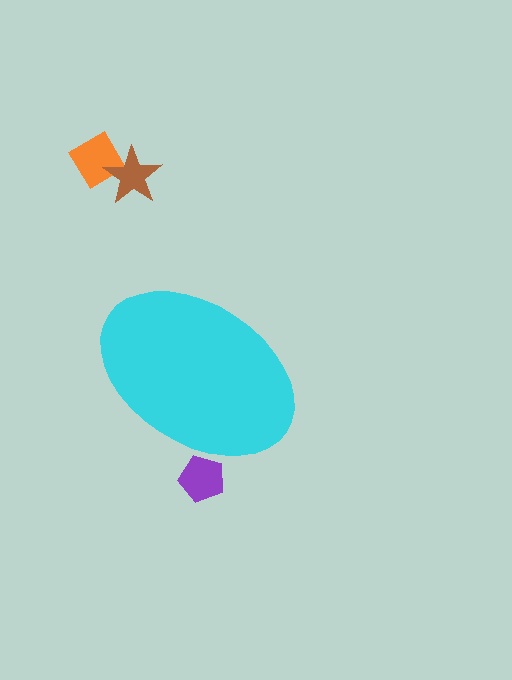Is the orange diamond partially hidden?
No, the orange diamond is fully visible.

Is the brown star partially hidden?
No, the brown star is fully visible.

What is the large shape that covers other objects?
A cyan ellipse.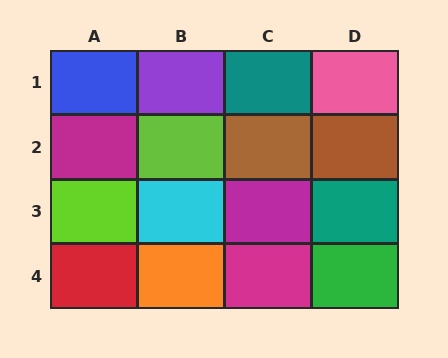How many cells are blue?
1 cell is blue.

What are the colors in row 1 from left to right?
Blue, purple, teal, pink.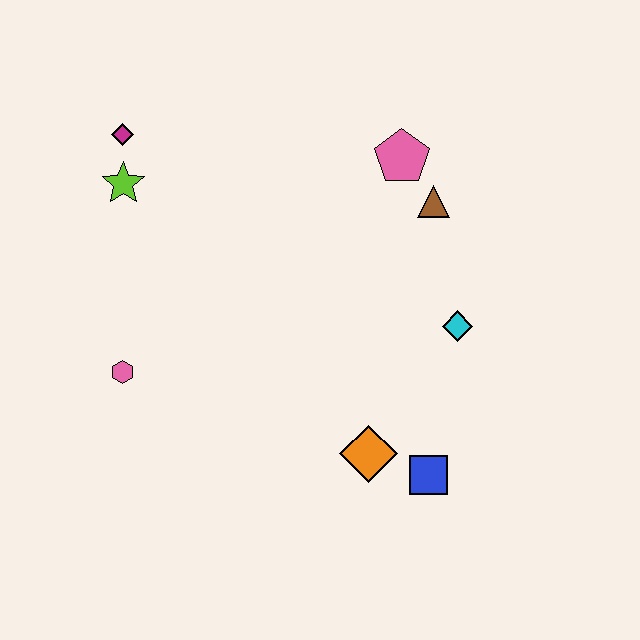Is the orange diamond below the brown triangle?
Yes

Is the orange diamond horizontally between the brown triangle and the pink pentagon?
No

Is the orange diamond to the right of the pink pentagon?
No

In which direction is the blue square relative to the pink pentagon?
The blue square is below the pink pentagon.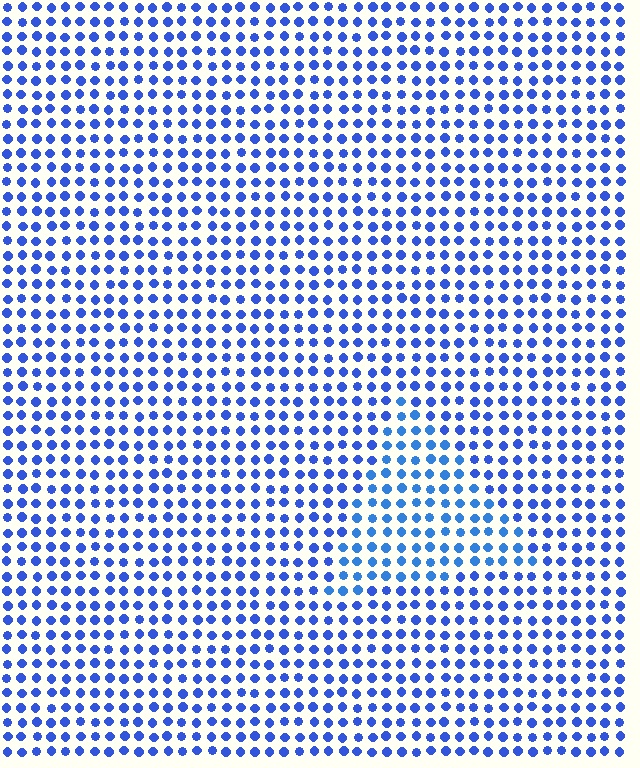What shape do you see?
I see a triangle.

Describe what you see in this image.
The image is filled with small blue elements in a uniform arrangement. A triangle-shaped region is visible where the elements are tinted to a slightly different hue, forming a subtle color boundary.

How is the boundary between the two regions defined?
The boundary is defined purely by a slight shift in hue (about 16 degrees). Spacing, size, and orientation are identical on both sides.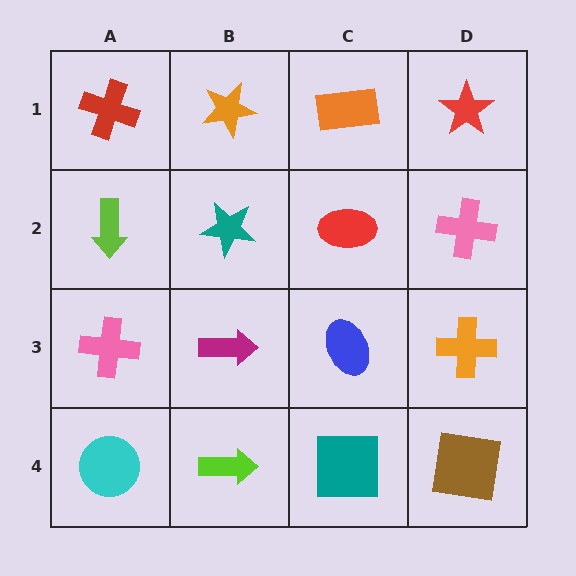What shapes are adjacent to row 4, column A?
A pink cross (row 3, column A), a lime arrow (row 4, column B).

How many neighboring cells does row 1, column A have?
2.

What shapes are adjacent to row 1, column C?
A red ellipse (row 2, column C), an orange star (row 1, column B), a red star (row 1, column D).